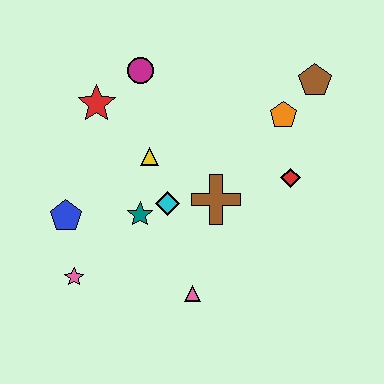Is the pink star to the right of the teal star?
No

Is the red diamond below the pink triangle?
No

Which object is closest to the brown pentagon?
The orange pentagon is closest to the brown pentagon.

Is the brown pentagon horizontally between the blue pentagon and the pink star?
No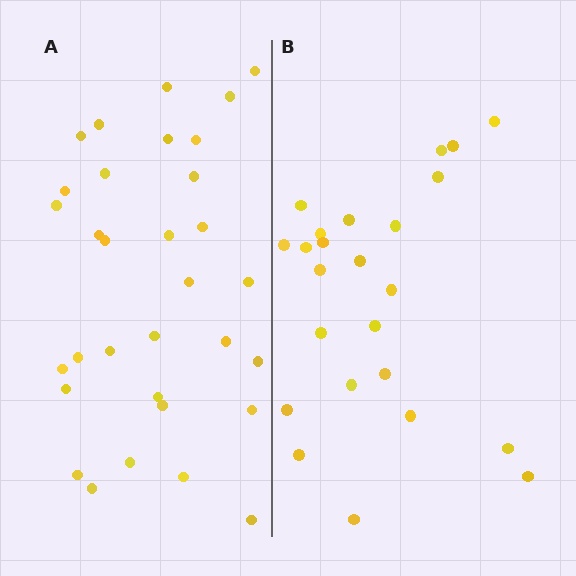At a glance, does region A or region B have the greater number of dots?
Region A (the left region) has more dots.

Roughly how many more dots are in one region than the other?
Region A has roughly 8 or so more dots than region B.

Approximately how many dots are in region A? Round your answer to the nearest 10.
About 30 dots. (The exact count is 32, which rounds to 30.)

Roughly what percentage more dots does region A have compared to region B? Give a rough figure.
About 35% more.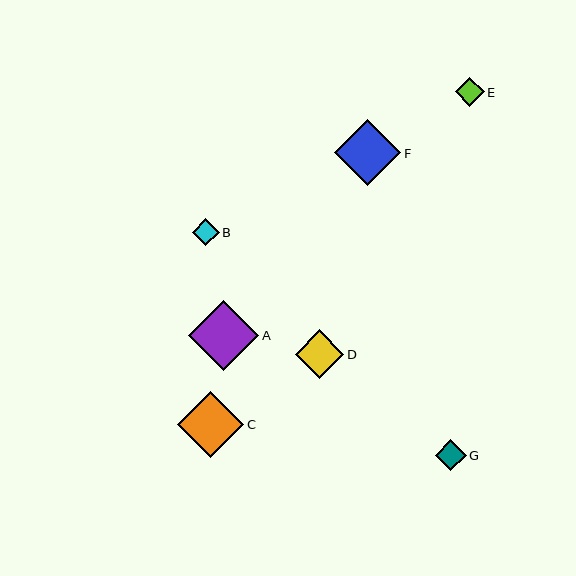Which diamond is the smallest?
Diamond B is the smallest with a size of approximately 27 pixels.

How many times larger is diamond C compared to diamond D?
Diamond C is approximately 1.4 times the size of diamond D.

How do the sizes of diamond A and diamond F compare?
Diamond A and diamond F are approximately the same size.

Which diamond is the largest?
Diamond A is the largest with a size of approximately 70 pixels.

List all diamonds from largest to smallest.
From largest to smallest: A, C, F, D, G, E, B.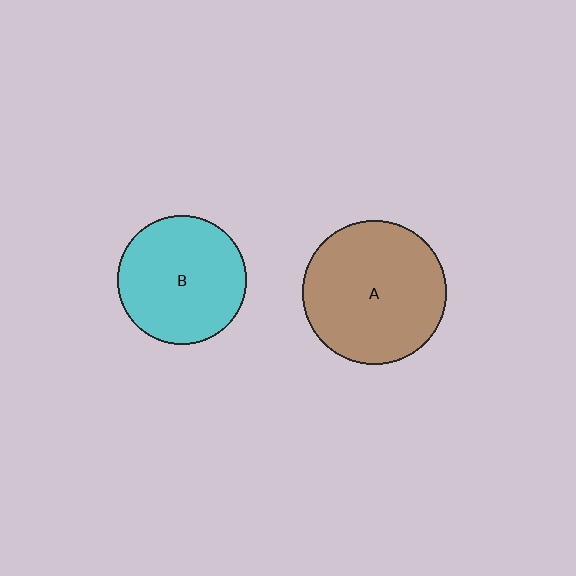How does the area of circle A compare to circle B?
Approximately 1.2 times.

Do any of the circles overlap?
No, none of the circles overlap.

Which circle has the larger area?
Circle A (brown).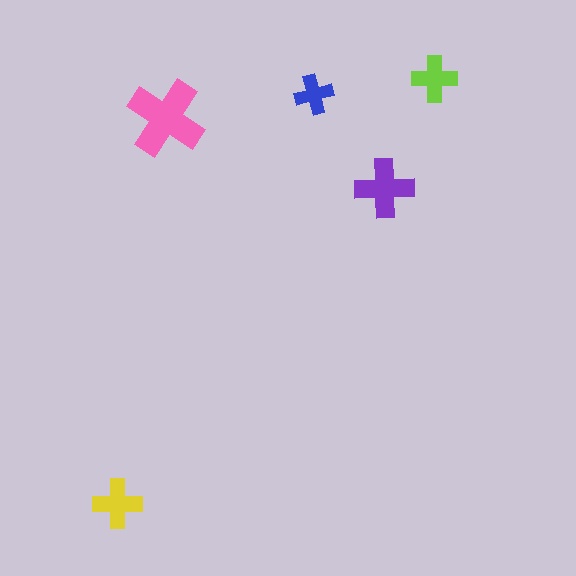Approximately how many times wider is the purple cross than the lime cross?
About 1.5 times wider.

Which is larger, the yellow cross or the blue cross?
The yellow one.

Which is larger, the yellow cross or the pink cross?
The pink one.